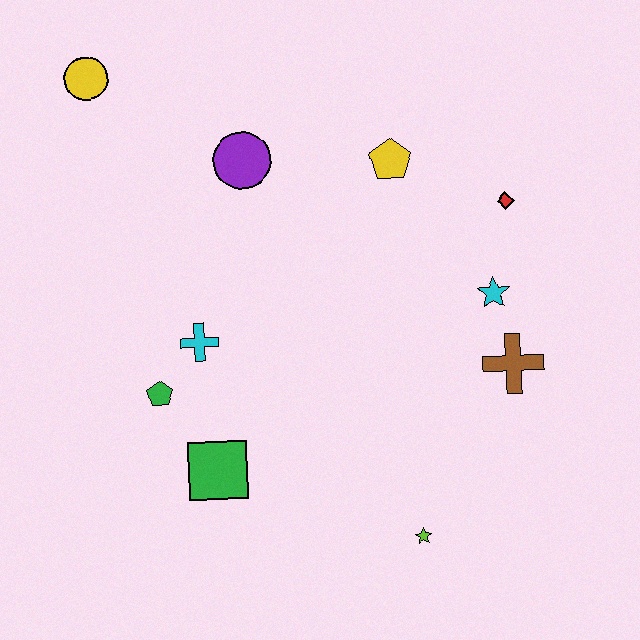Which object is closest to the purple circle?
The yellow pentagon is closest to the purple circle.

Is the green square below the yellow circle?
Yes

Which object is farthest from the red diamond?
The yellow circle is farthest from the red diamond.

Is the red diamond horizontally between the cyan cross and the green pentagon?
No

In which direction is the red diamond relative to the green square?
The red diamond is to the right of the green square.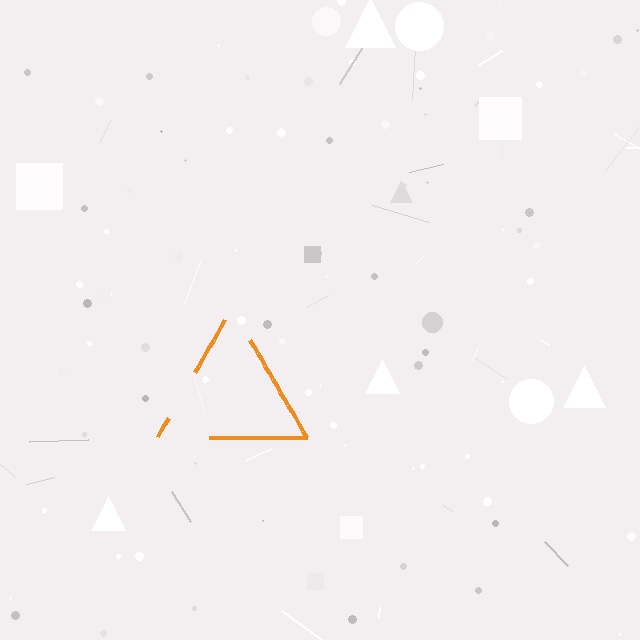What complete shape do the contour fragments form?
The contour fragments form a triangle.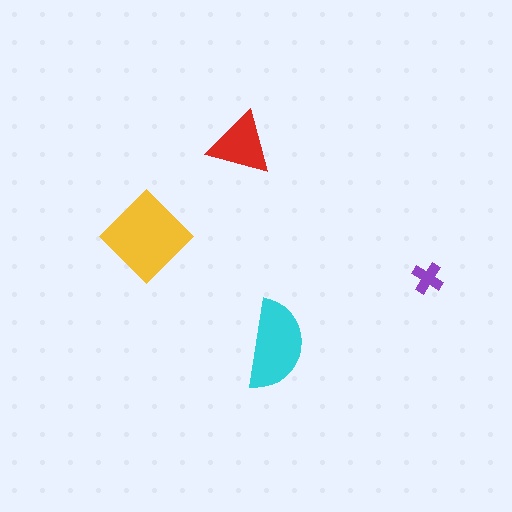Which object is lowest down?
The cyan semicircle is bottommost.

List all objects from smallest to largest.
The purple cross, the red triangle, the cyan semicircle, the yellow diamond.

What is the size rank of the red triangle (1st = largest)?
3rd.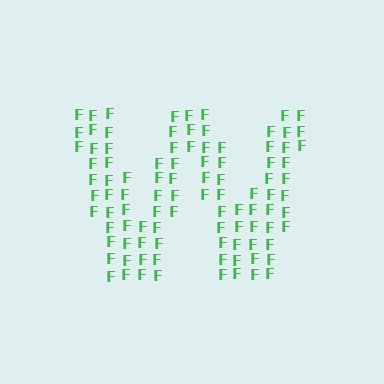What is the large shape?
The large shape is the letter W.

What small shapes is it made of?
It is made of small letter F's.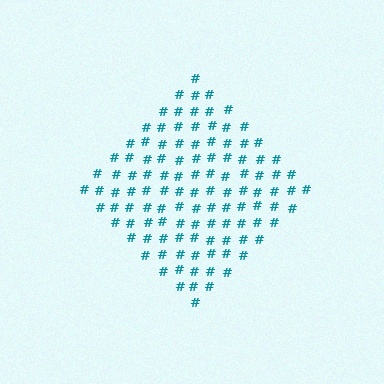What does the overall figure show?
The overall figure shows a diamond.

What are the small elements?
The small elements are hash symbols.